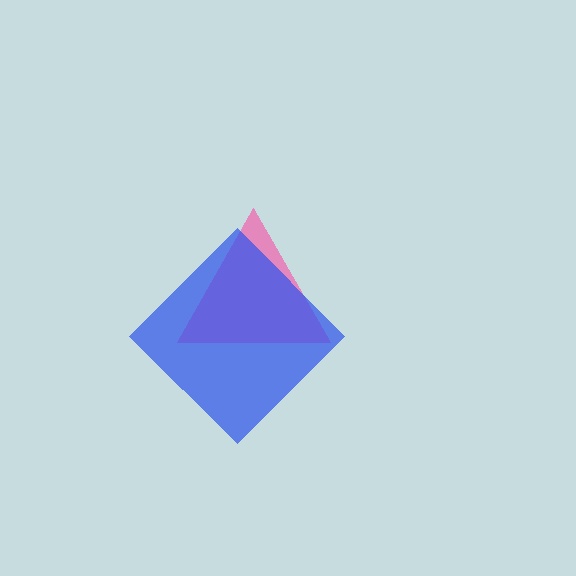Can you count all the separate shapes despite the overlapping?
Yes, there are 2 separate shapes.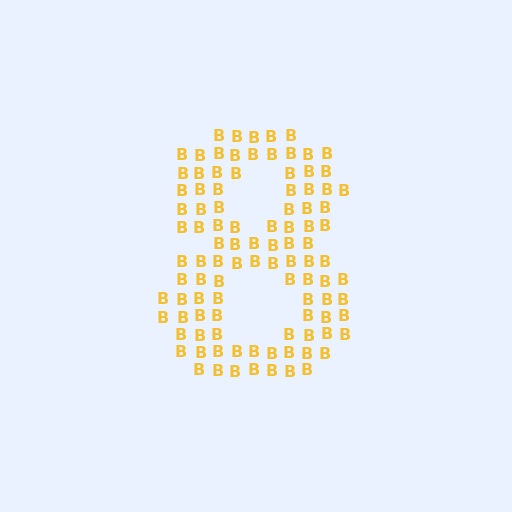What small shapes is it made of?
It is made of small letter B's.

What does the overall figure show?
The overall figure shows the digit 8.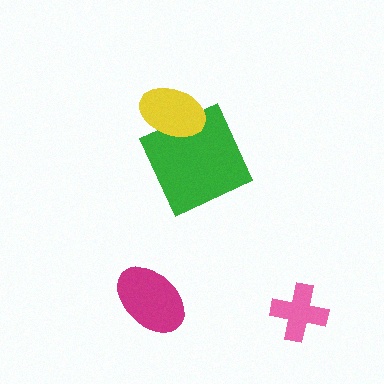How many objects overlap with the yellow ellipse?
1 object overlaps with the yellow ellipse.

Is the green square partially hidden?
Yes, it is partially covered by another shape.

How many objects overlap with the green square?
1 object overlaps with the green square.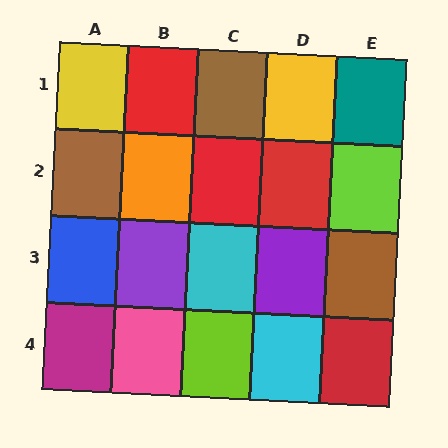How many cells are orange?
1 cell is orange.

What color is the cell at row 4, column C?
Lime.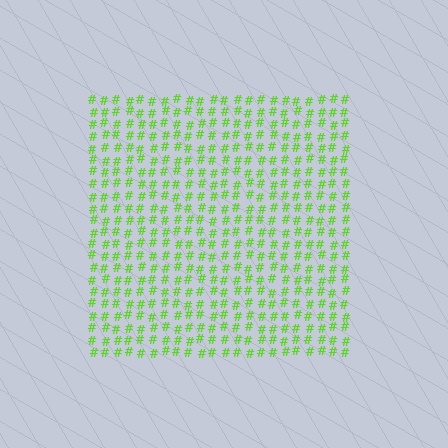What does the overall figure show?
The overall figure shows a square.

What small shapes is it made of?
It is made of small hash symbols.